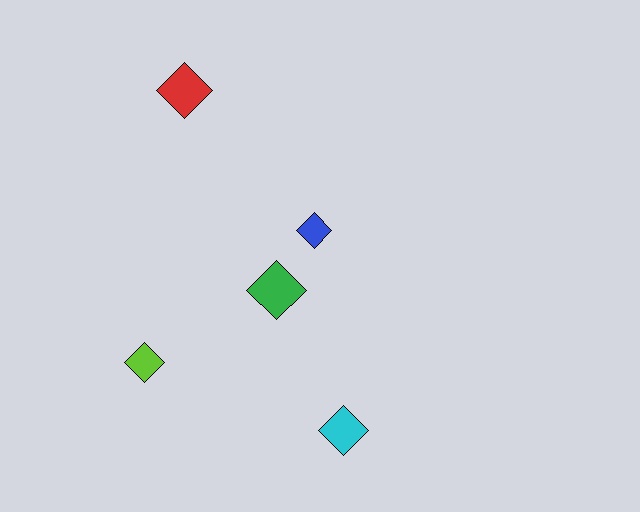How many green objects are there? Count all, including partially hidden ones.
There is 1 green object.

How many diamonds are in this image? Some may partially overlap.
There are 5 diamonds.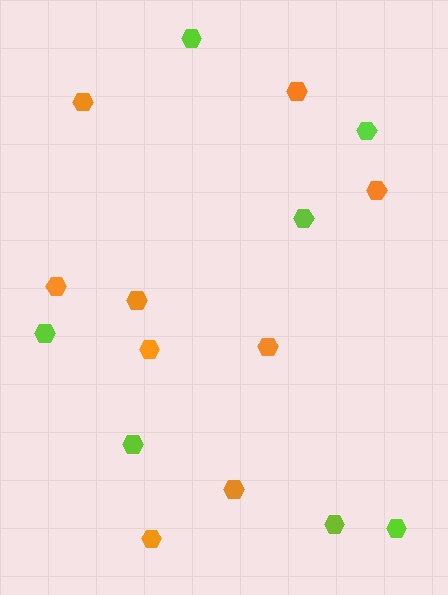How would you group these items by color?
There are 2 groups: one group of lime hexagons (7) and one group of orange hexagons (9).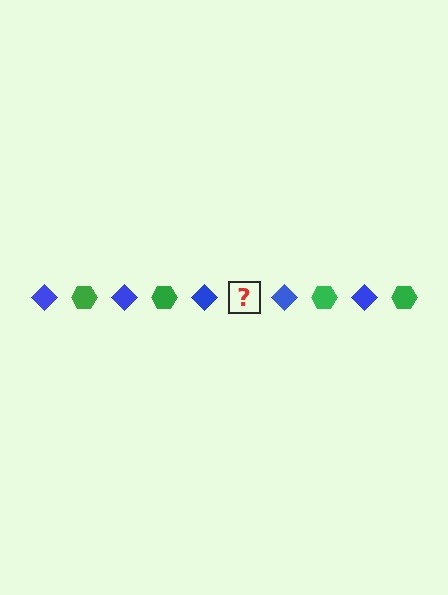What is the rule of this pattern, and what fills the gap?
The rule is that the pattern alternates between blue diamond and green hexagon. The gap should be filled with a green hexagon.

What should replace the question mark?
The question mark should be replaced with a green hexagon.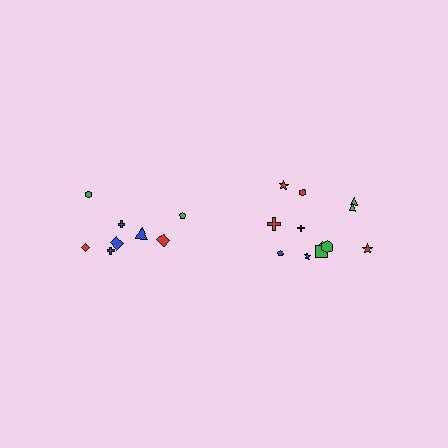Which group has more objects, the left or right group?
The right group.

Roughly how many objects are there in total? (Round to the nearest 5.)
Roughly 20 objects in total.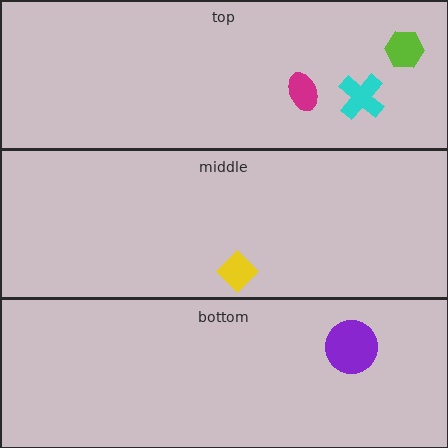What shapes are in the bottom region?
The purple circle.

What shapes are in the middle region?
The yellow diamond.